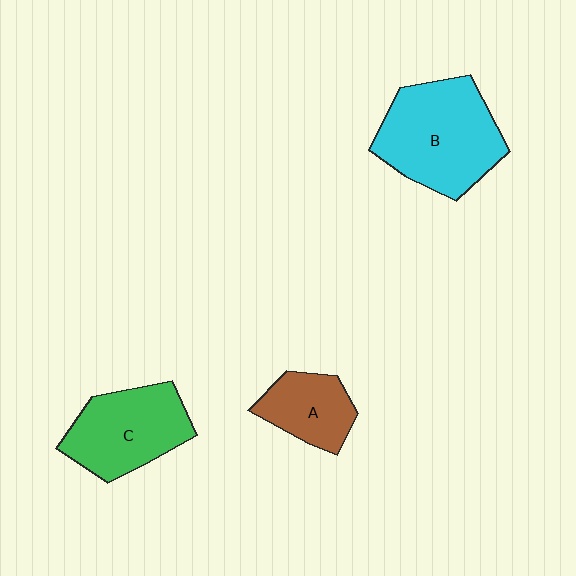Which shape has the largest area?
Shape B (cyan).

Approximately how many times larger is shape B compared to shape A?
Approximately 2.0 times.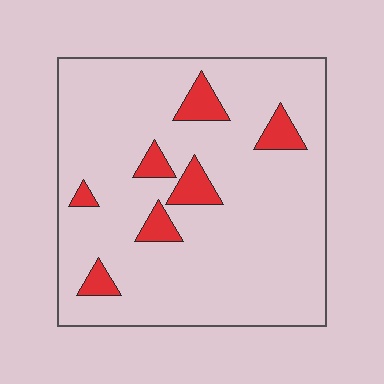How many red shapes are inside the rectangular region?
7.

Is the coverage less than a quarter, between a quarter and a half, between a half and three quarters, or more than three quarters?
Less than a quarter.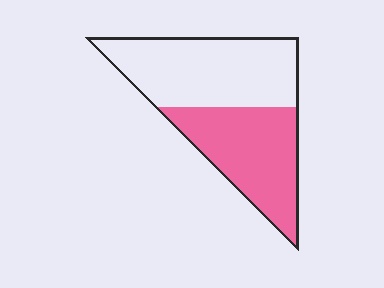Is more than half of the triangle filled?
No.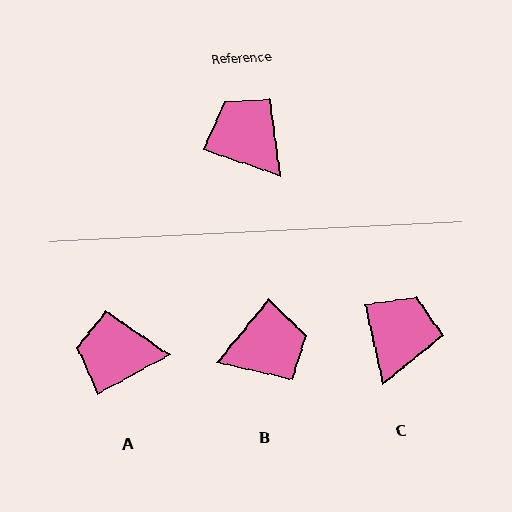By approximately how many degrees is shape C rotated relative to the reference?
Approximately 59 degrees clockwise.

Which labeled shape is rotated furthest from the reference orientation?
B, about 111 degrees away.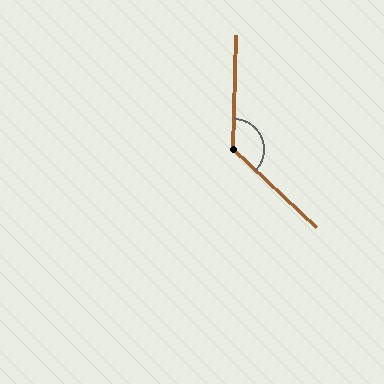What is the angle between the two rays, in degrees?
Approximately 132 degrees.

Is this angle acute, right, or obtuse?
It is obtuse.